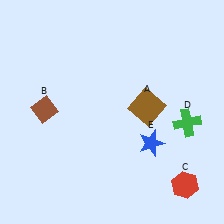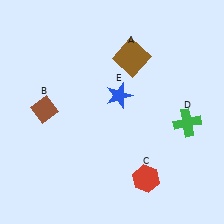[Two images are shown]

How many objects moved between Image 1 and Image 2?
3 objects moved between the two images.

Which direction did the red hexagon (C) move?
The red hexagon (C) moved left.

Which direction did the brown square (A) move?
The brown square (A) moved up.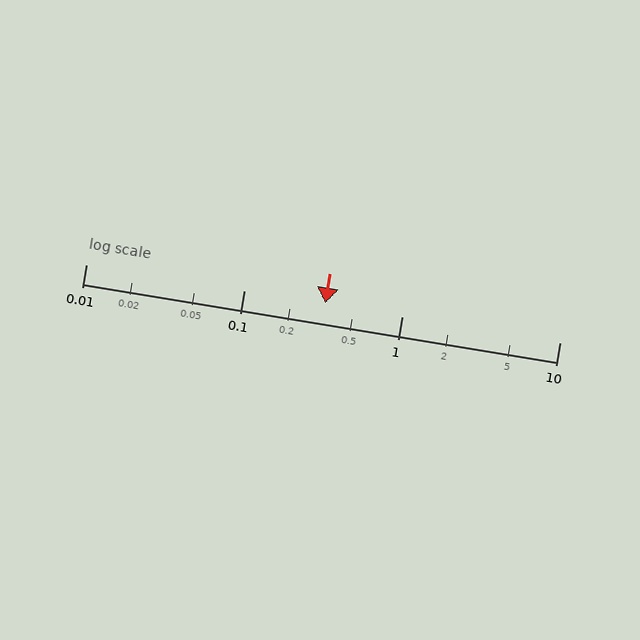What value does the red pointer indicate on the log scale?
The pointer indicates approximately 0.33.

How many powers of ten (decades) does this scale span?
The scale spans 3 decades, from 0.01 to 10.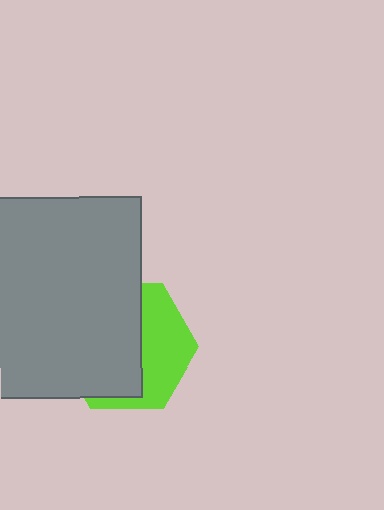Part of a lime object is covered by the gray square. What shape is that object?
It is a hexagon.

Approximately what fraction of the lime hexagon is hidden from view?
Roughly 59% of the lime hexagon is hidden behind the gray square.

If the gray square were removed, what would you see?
You would see the complete lime hexagon.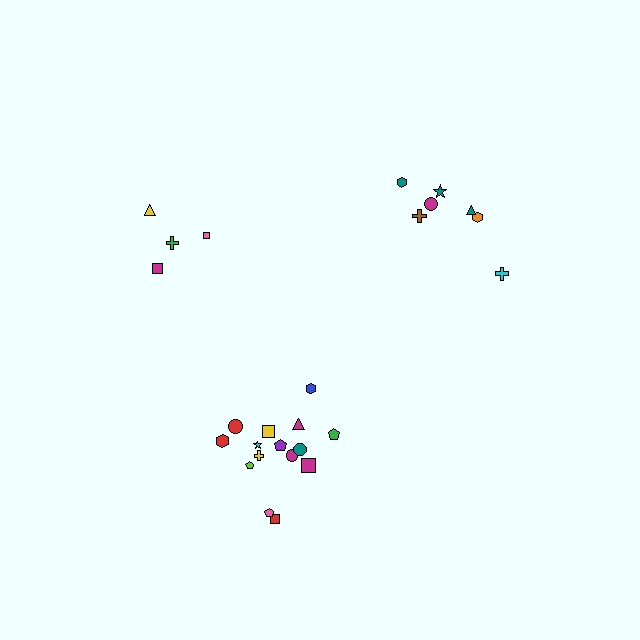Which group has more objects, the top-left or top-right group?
The top-right group.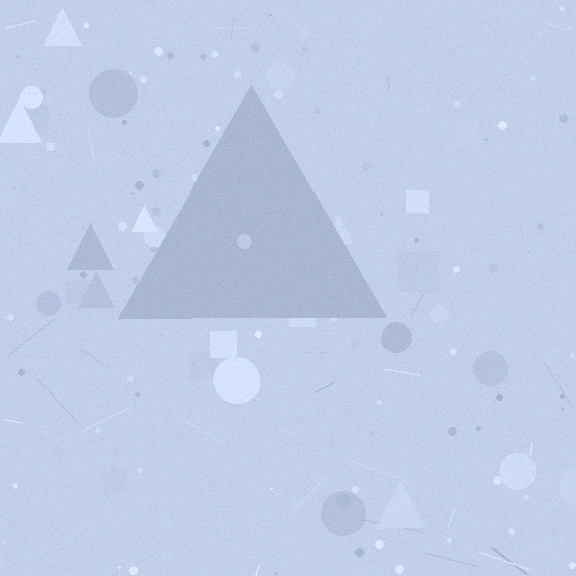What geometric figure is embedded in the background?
A triangle is embedded in the background.